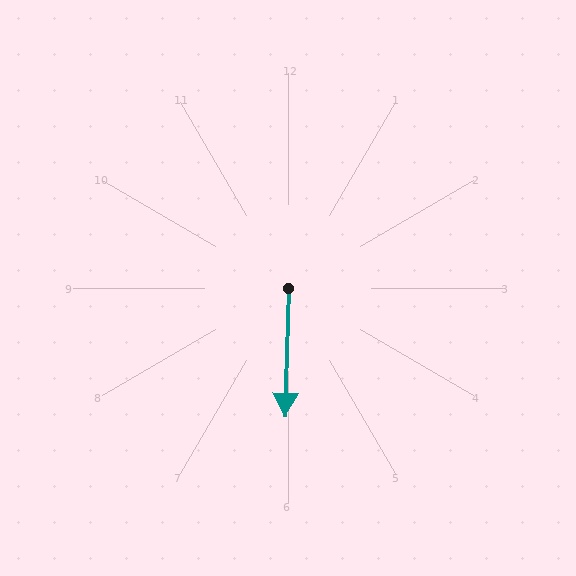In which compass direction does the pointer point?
South.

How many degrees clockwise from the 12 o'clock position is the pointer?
Approximately 181 degrees.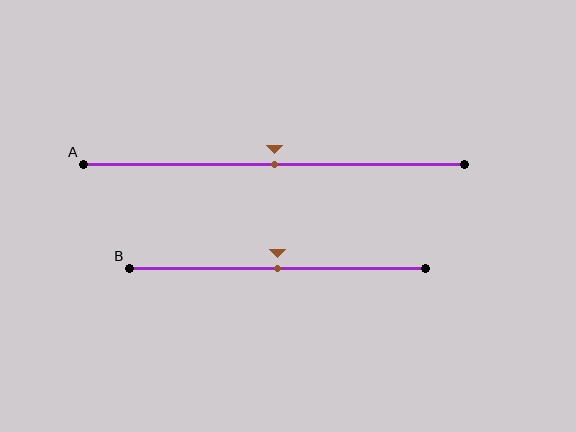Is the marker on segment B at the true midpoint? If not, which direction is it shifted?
Yes, the marker on segment B is at the true midpoint.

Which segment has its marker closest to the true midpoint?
Segment A has its marker closest to the true midpoint.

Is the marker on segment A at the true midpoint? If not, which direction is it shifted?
Yes, the marker on segment A is at the true midpoint.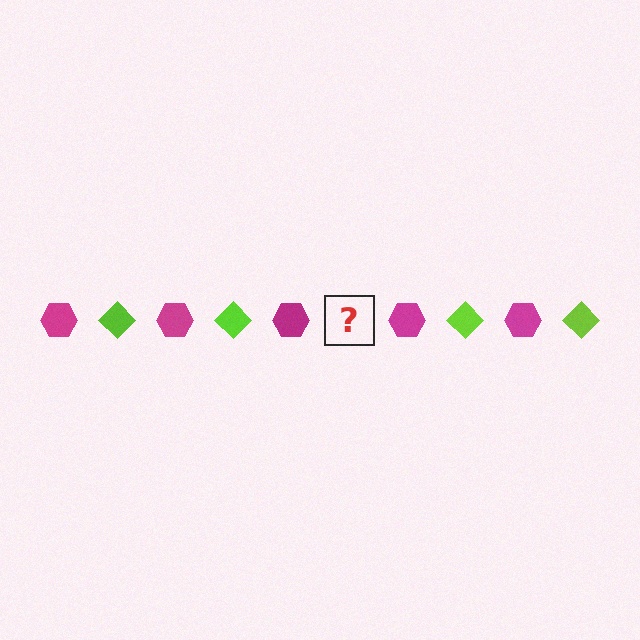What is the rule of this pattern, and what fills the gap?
The rule is that the pattern alternates between magenta hexagon and lime diamond. The gap should be filled with a lime diamond.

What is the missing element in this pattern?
The missing element is a lime diamond.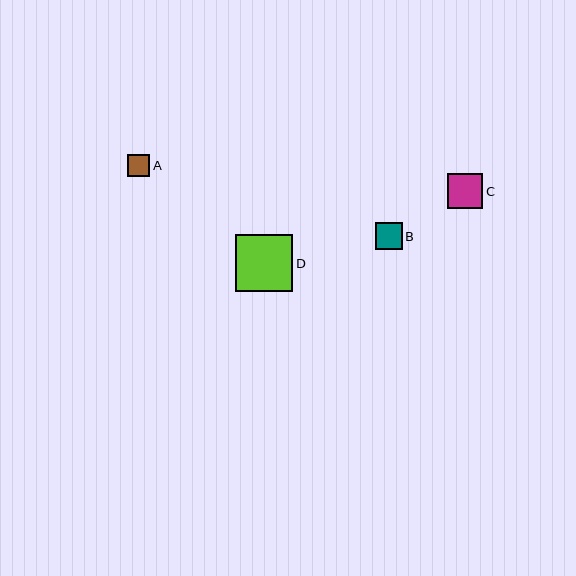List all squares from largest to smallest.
From largest to smallest: D, C, B, A.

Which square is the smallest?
Square A is the smallest with a size of approximately 22 pixels.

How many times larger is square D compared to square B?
Square D is approximately 2.1 times the size of square B.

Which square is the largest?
Square D is the largest with a size of approximately 57 pixels.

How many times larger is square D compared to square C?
Square D is approximately 1.6 times the size of square C.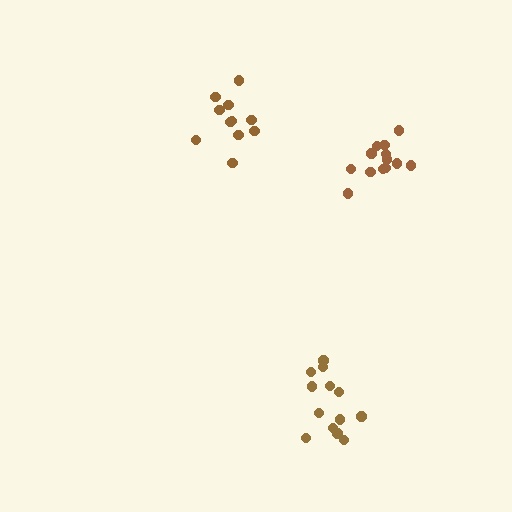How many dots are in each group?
Group 1: 11 dots, Group 2: 13 dots, Group 3: 13 dots (37 total).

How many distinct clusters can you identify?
There are 3 distinct clusters.